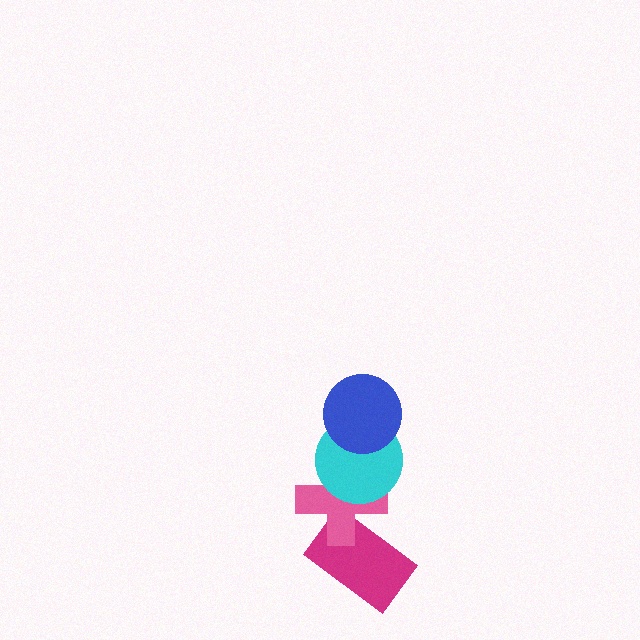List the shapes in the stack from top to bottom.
From top to bottom: the blue circle, the cyan circle, the pink cross, the magenta rectangle.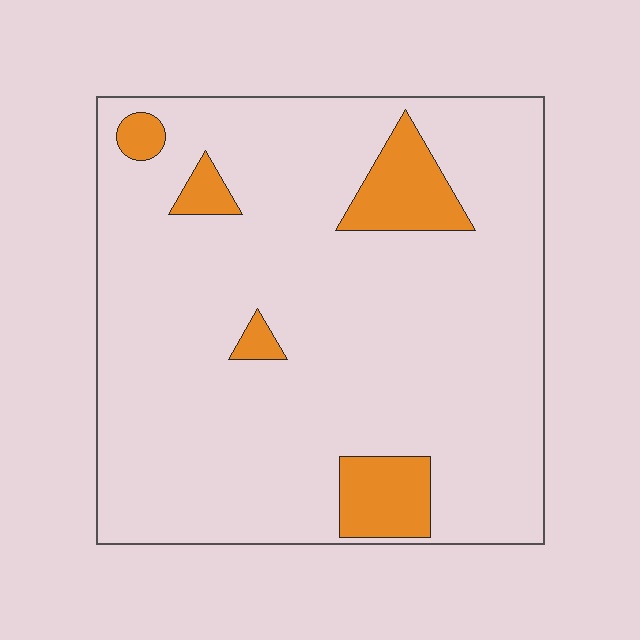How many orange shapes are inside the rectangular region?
5.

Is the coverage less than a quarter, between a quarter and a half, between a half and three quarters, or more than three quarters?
Less than a quarter.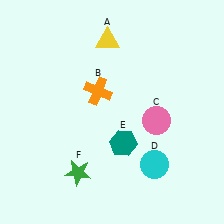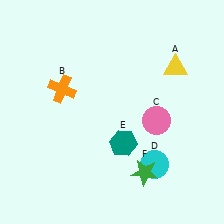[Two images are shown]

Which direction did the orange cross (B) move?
The orange cross (B) moved left.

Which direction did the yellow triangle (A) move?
The yellow triangle (A) moved right.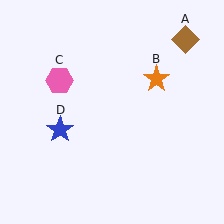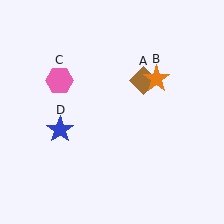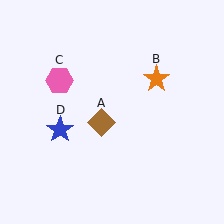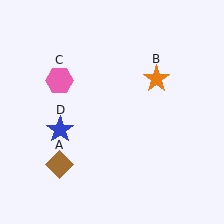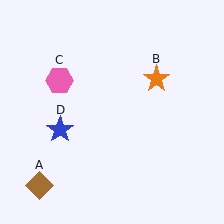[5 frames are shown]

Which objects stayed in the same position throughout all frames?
Orange star (object B) and pink hexagon (object C) and blue star (object D) remained stationary.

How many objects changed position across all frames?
1 object changed position: brown diamond (object A).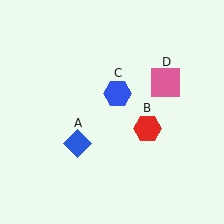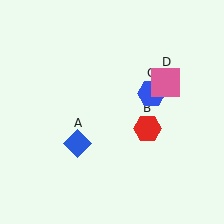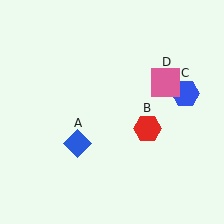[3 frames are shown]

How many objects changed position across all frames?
1 object changed position: blue hexagon (object C).